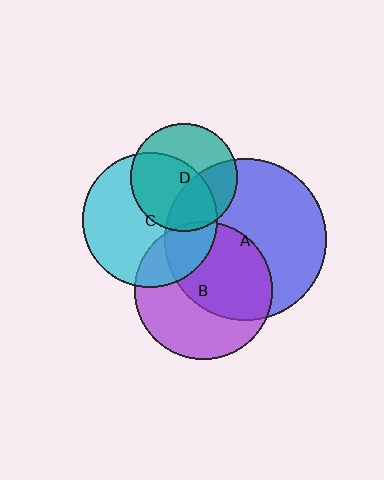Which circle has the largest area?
Circle A (blue).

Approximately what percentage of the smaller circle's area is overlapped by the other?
Approximately 5%.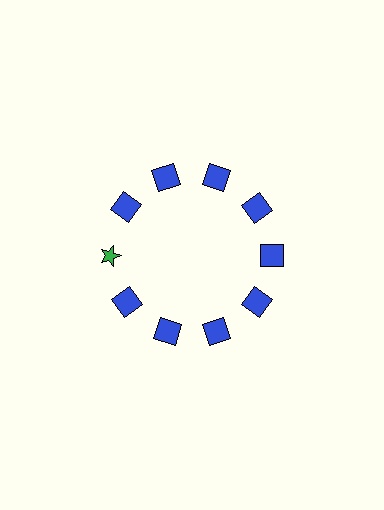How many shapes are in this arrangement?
There are 10 shapes arranged in a ring pattern.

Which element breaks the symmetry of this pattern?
The green star at roughly the 9 o'clock position breaks the symmetry. All other shapes are blue squares.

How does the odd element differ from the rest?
It differs in both color (green instead of blue) and shape (star instead of square).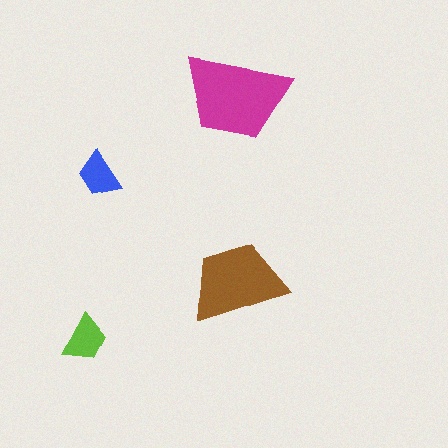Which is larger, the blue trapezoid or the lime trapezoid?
The lime one.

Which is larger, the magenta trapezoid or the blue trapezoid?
The magenta one.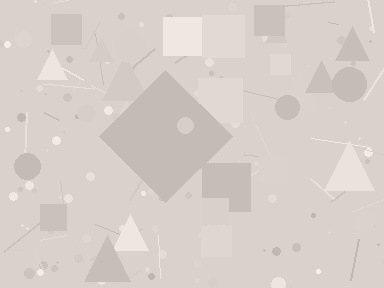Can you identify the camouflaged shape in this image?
The camouflaged shape is a diamond.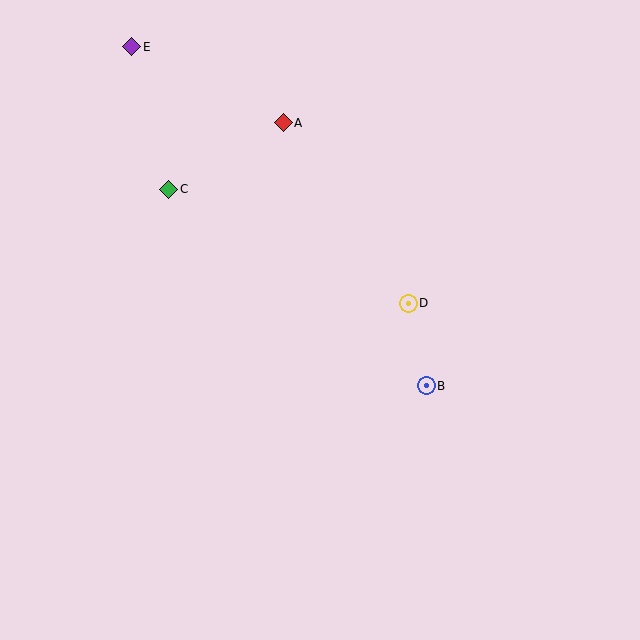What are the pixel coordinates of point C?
Point C is at (169, 189).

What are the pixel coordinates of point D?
Point D is at (408, 303).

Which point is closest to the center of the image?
Point D at (408, 303) is closest to the center.